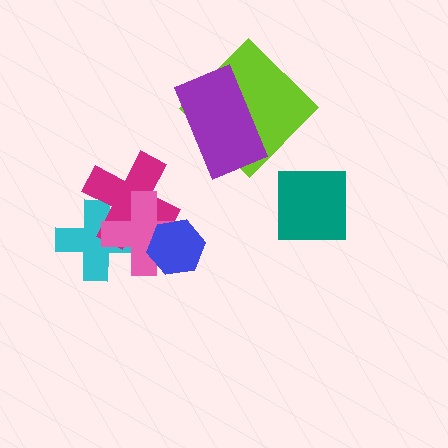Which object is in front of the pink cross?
The blue hexagon is in front of the pink cross.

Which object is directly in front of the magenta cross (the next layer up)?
The pink cross is directly in front of the magenta cross.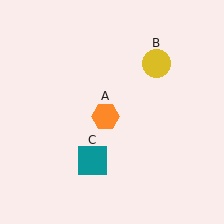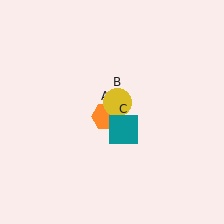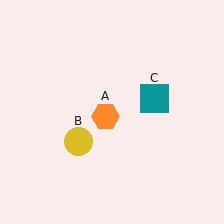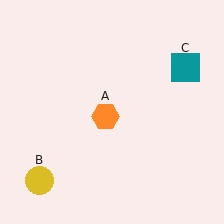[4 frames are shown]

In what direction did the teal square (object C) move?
The teal square (object C) moved up and to the right.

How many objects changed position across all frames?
2 objects changed position: yellow circle (object B), teal square (object C).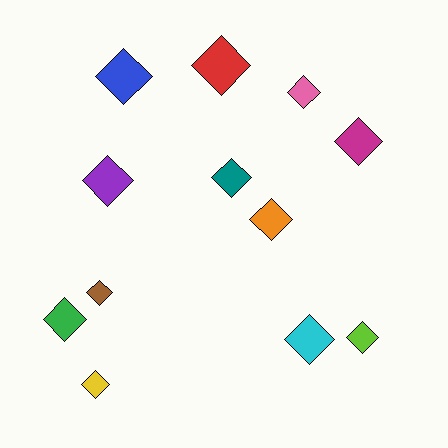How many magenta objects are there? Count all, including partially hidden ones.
There is 1 magenta object.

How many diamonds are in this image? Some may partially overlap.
There are 12 diamonds.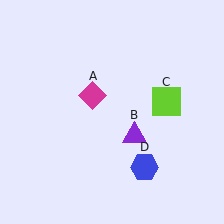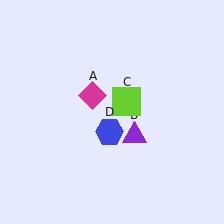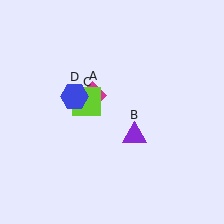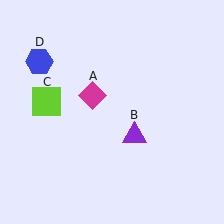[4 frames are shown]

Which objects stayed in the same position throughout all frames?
Magenta diamond (object A) and purple triangle (object B) remained stationary.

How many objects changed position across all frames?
2 objects changed position: lime square (object C), blue hexagon (object D).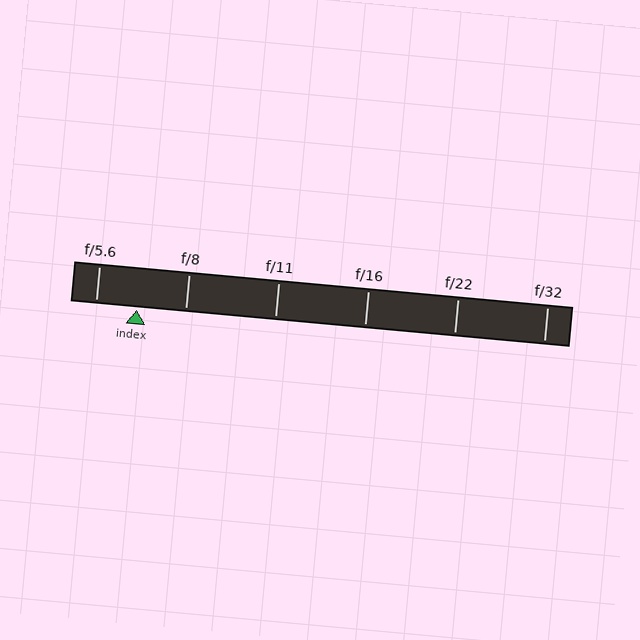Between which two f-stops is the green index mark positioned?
The index mark is between f/5.6 and f/8.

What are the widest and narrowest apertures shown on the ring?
The widest aperture shown is f/5.6 and the narrowest is f/32.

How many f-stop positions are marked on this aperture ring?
There are 6 f-stop positions marked.